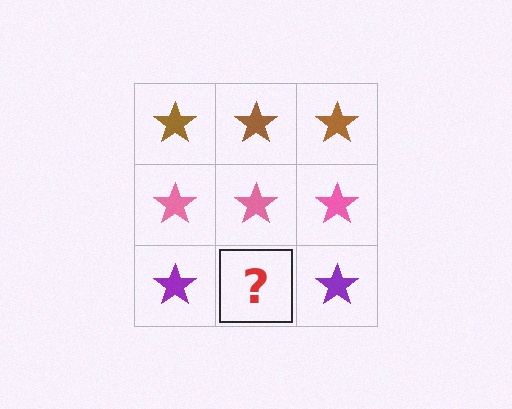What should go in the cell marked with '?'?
The missing cell should contain a purple star.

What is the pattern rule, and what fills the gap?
The rule is that each row has a consistent color. The gap should be filled with a purple star.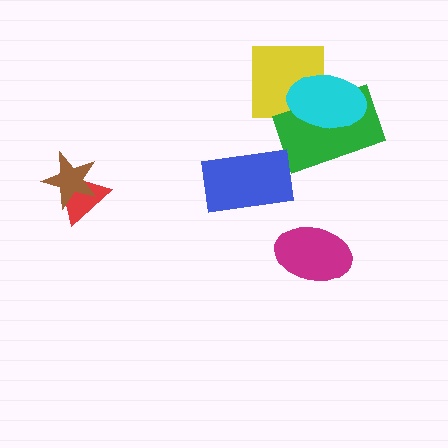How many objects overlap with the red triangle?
1 object overlaps with the red triangle.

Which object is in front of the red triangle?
The brown star is in front of the red triangle.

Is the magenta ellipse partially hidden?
No, no other shape covers it.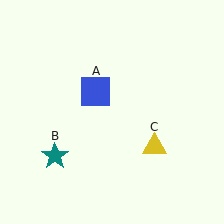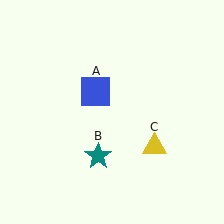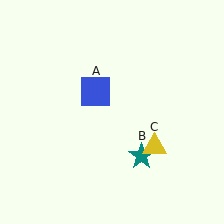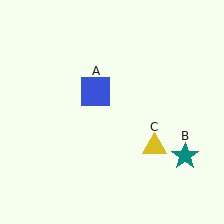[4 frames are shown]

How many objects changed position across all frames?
1 object changed position: teal star (object B).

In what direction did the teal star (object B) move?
The teal star (object B) moved right.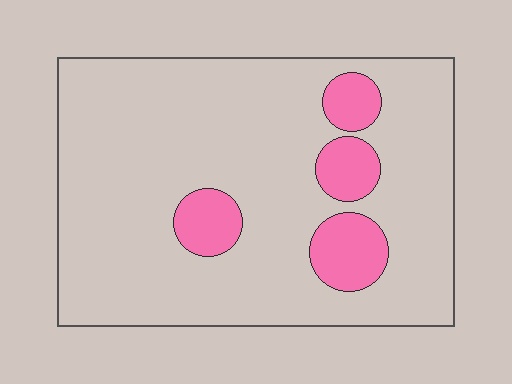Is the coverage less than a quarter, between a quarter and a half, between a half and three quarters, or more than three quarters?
Less than a quarter.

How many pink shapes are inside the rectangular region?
4.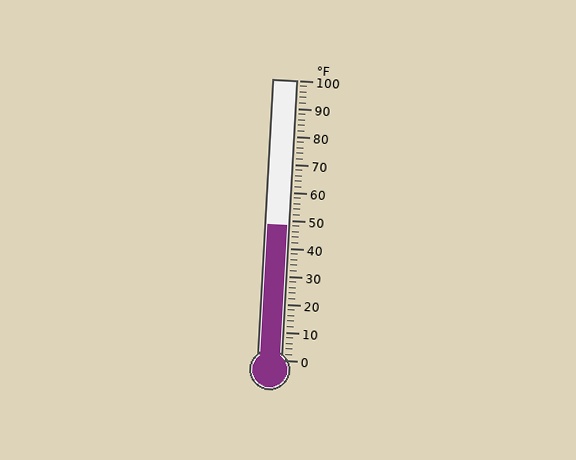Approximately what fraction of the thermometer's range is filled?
The thermometer is filled to approximately 50% of its range.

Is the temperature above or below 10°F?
The temperature is above 10°F.